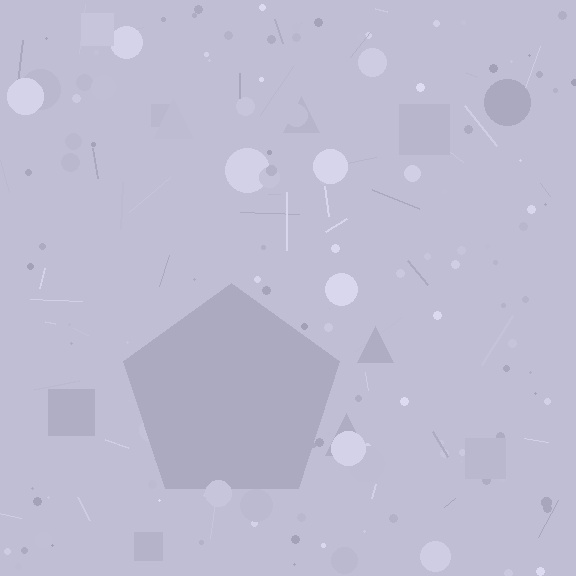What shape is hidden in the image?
A pentagon is hidden in the image.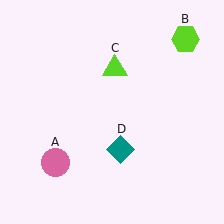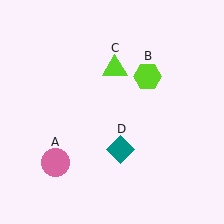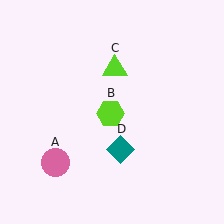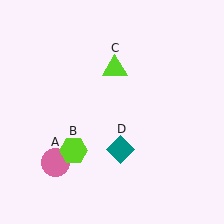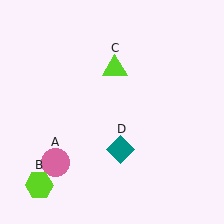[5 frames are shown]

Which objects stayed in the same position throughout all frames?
Pink circle (object A) and lime triangle (object C) and teal diamond (object D) remained stationary.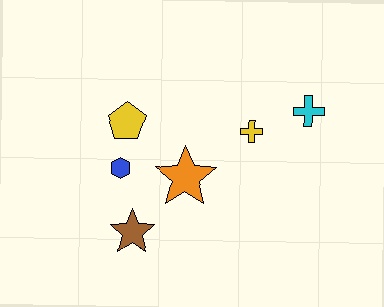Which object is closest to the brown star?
The blue hexagon is closest to the brown star.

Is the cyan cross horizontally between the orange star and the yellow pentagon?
No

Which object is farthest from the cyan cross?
The brown star is farthest from the cyan cross.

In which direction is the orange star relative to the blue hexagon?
The orange star is to the right of the blue hexagon.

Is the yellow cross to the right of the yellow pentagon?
Yes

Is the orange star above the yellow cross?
No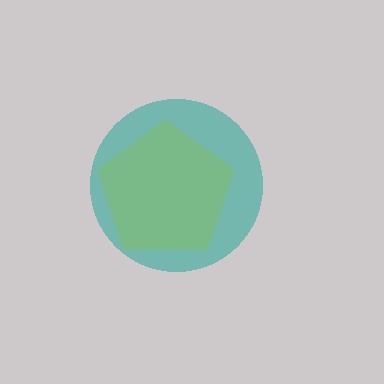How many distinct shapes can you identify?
There are 2 distinct shapes: a yellow pentagon, a teal circle.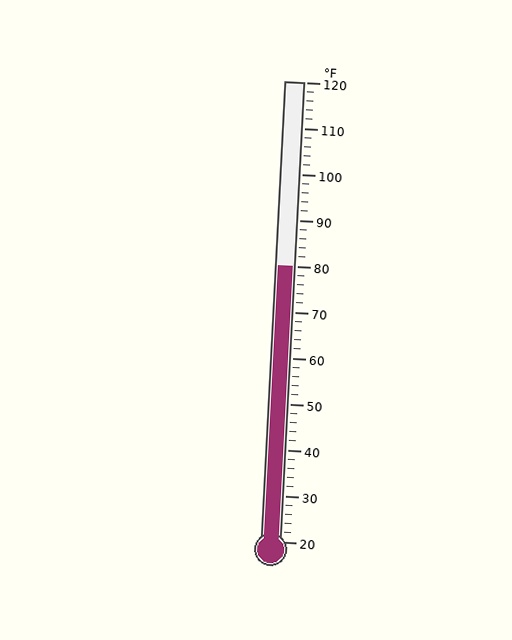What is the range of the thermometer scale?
The thermometer scale ranges from 20°F to 120°F.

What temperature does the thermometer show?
The thermometer shows approximately 80°F.